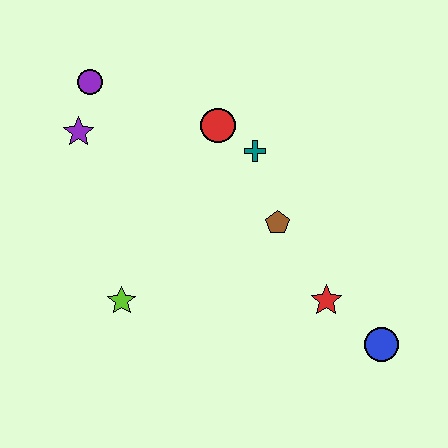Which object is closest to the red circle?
The teal cross is closest to the red circle.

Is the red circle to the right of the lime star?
Yes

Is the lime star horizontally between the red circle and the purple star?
Yes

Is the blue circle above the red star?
No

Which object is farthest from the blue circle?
The purple circle is farthest from the blue circle.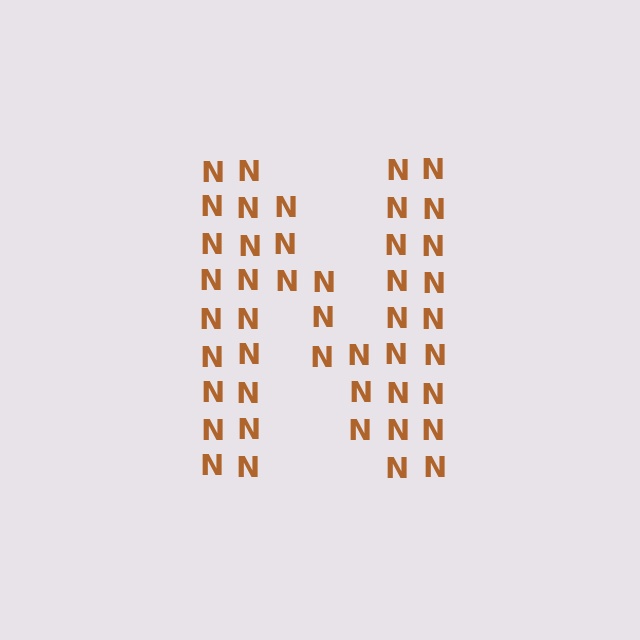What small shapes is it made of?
It is made of small letter N's.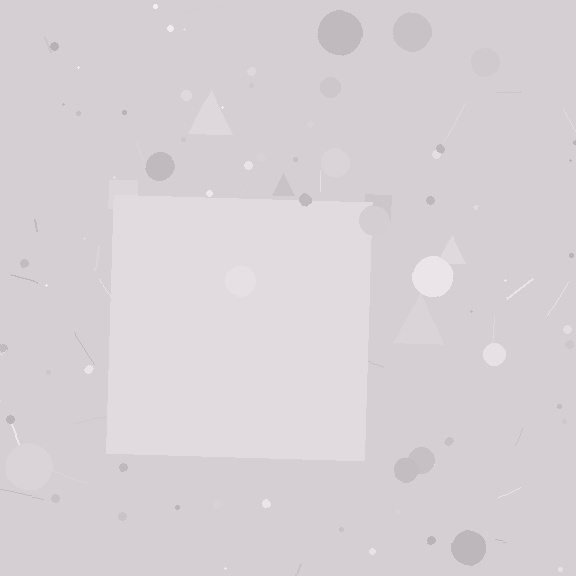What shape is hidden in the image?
A square is hidden in the image.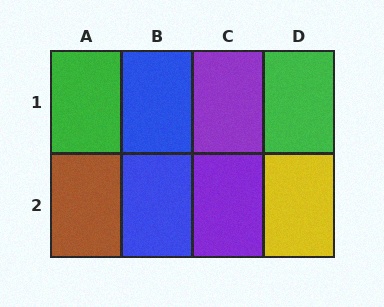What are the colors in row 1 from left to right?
Green, blue, purple, green.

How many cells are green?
2 cells are green.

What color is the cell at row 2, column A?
Brown.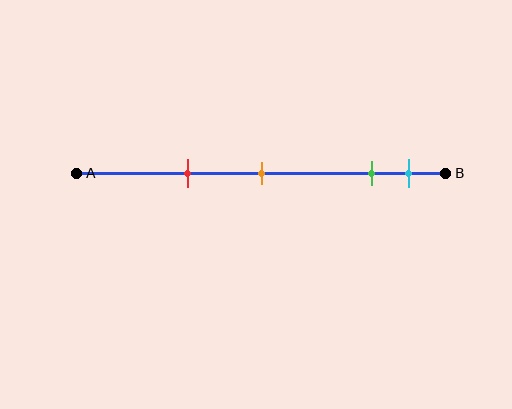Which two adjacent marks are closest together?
The green and cyan marks are the closest adjacent pair.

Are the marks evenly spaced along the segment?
No, the marks are not evenly spaced.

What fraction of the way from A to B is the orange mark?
The orange mark is approximately 50% (0.5) of the way from A to B.